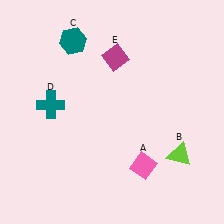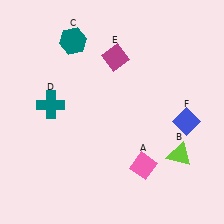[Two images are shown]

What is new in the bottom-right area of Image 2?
A blue diamond (F) was added in the bottom-right area of Image 2.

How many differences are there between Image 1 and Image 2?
There is 1 difference between the two images.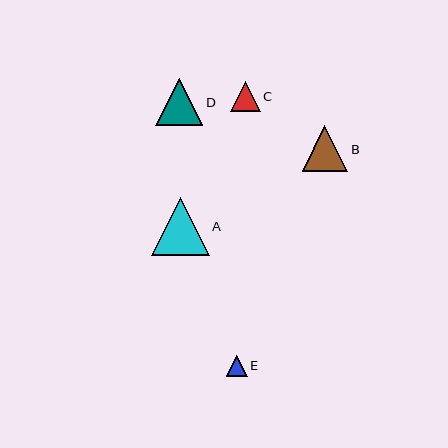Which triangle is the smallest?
Triangle E is the smallest with a size of approximately 21 pixels.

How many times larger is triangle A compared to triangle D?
Triangle A is approximately 1.2 times the size of triangle D.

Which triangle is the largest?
Triangle A is the largest with a size of approximately 58 pixels.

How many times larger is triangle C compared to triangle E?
Triangle C is approximately 1.4 times the size of triangle E.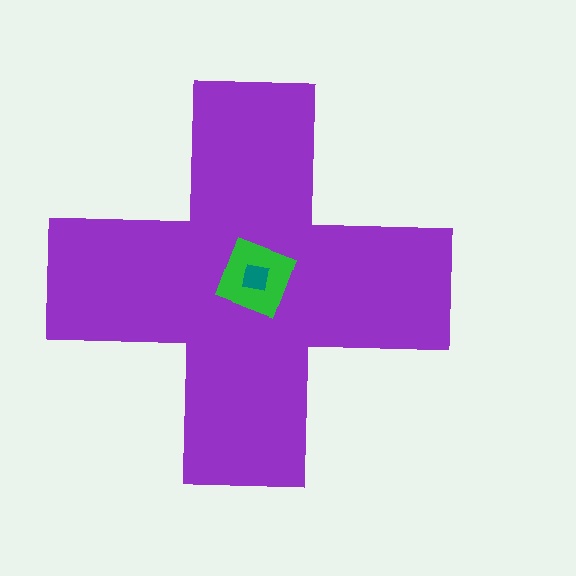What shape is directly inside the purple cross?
The green diamond.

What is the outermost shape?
The purple cross.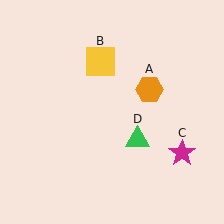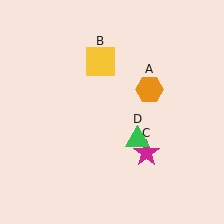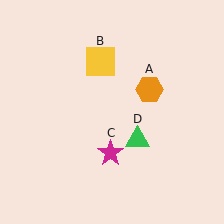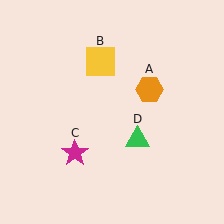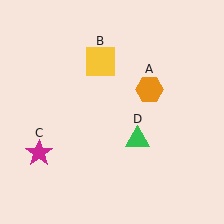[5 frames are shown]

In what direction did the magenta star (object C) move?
The magenta star (object C) moved left.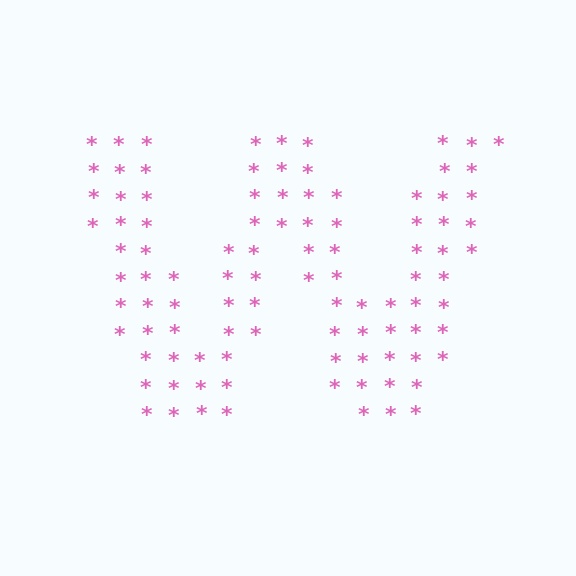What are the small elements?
The small elements are asterisks.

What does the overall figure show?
The overall figure shows the letter W.